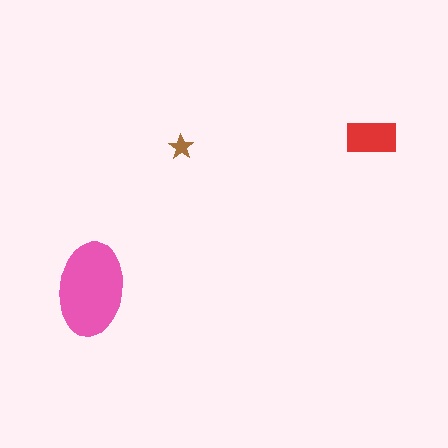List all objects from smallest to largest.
The brown star, the red rectangle, the pink ellipse.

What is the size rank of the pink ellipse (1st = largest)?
1st.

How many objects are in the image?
There are 3 objects in the image.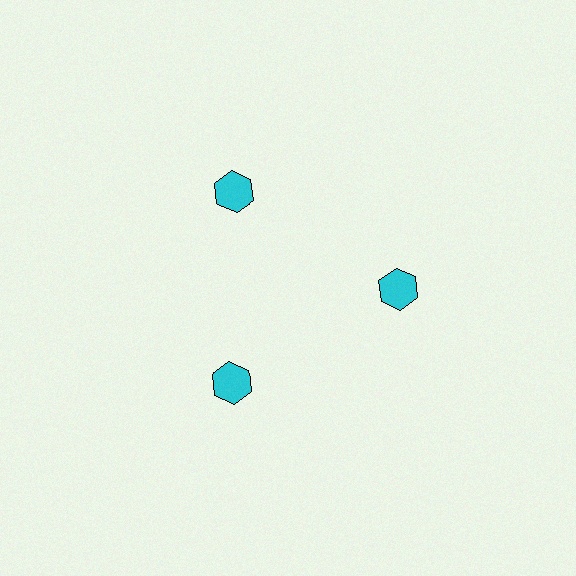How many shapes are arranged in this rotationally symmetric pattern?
There are 3 shapes, arranged in 3 groups of 1.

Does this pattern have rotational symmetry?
Yes, this pattern has 3-fold rotational symmetry. It looks the same after rotating 120 degrees around the center.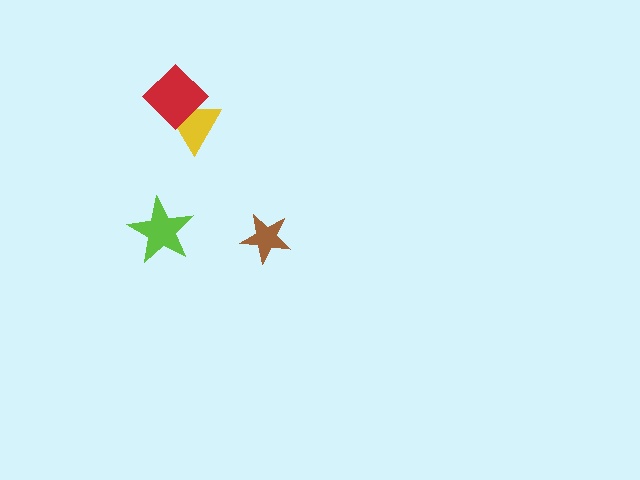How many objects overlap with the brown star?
0 objects overlap with the brown star.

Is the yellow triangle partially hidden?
Yes, it is partially covered by another shape.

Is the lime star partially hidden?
No, no other shape covers it.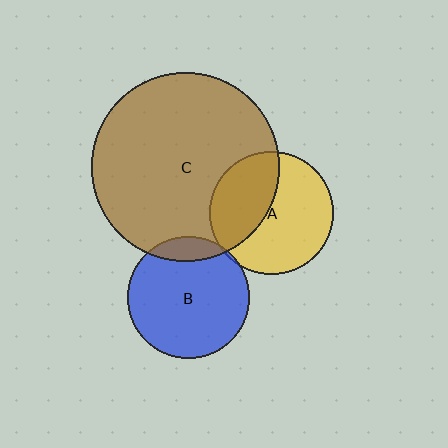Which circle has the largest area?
Circle C (brown).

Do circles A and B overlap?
Yes.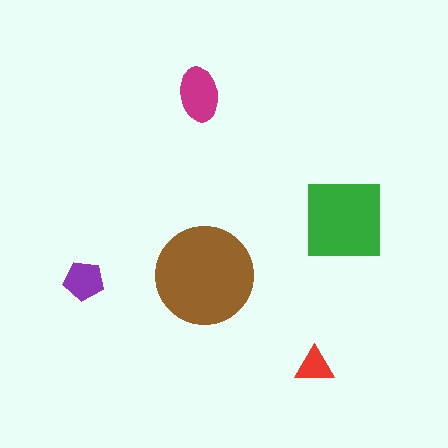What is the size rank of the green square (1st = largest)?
2nd.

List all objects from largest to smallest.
The brown circle, the green square, the magenta ellipse, the purple pentagon, the red triangle.